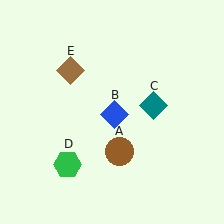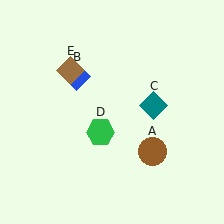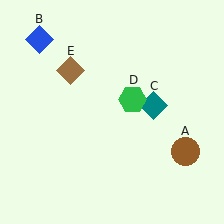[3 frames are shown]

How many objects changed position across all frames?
3 objects changed position: brown circle (object A), blue diamond (object B), green hexagon (object D).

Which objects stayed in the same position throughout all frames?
Teal diamond (object C) and brown diamond (object E) remained stationary.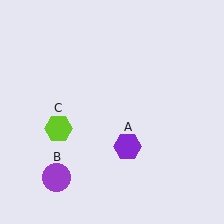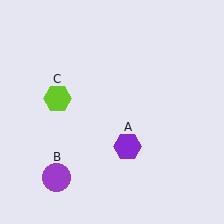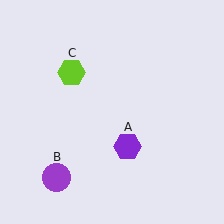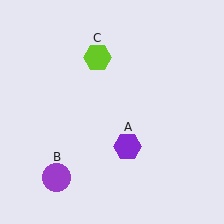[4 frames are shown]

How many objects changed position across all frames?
1 object changed position: lime hexagon (object C).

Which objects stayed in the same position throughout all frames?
Purple hexagon (object A) and purple circle (object B) remained stationary.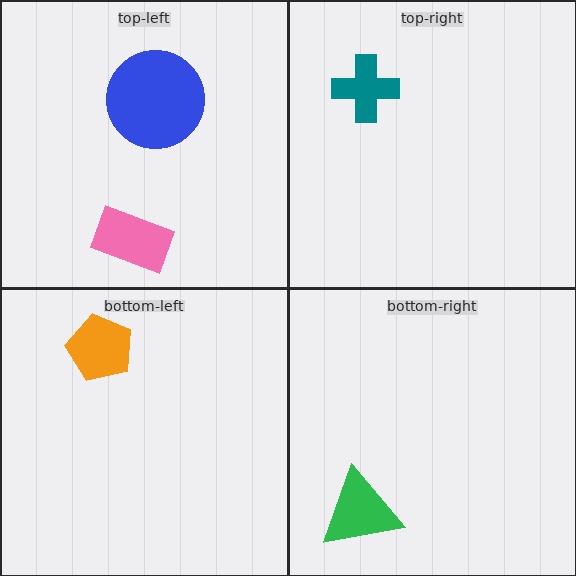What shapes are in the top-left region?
The pink rectangle, the blue circle.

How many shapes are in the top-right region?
1.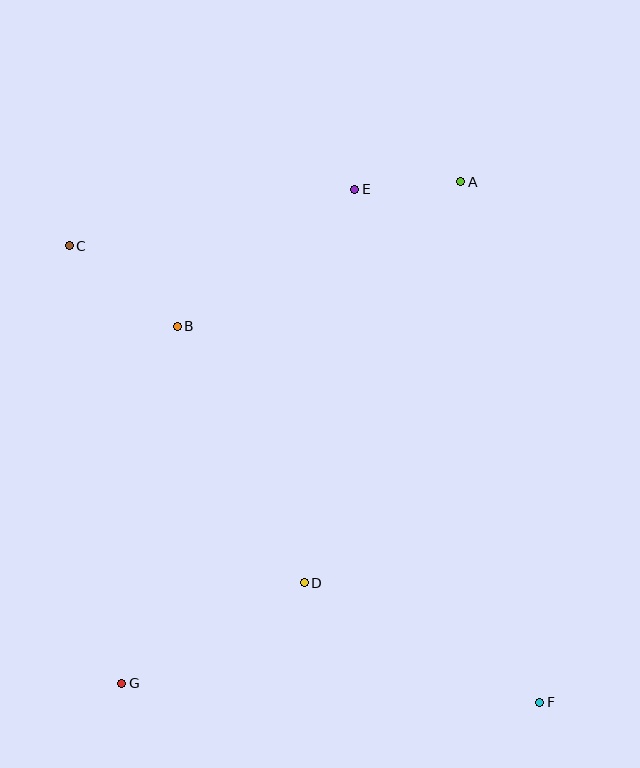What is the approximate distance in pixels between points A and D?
The distance between A and D is approximately 430 pixels.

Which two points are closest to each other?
Points A and E are closest to each other.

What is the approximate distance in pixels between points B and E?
The distance between B and E is approximately 224 pixels.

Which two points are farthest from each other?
Points C and F are farthest from each other.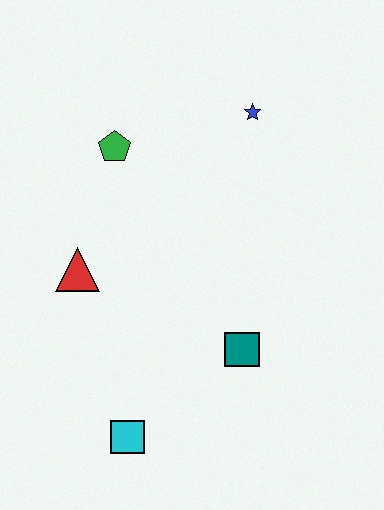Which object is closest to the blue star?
The green pentagon is closest to the blue star.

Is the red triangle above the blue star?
No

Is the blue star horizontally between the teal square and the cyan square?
No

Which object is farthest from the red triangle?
The blue star is farthest from the red triangle.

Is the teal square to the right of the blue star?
No